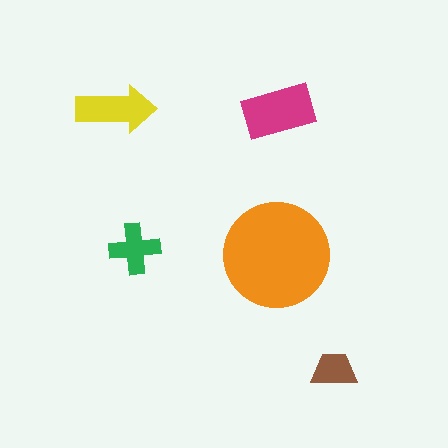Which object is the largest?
The orange circle.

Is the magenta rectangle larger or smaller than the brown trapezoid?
Larger.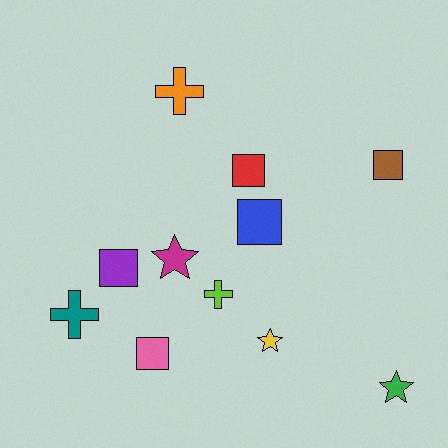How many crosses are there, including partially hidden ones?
There are 3 crosses.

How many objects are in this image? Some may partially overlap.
There are 11 objects.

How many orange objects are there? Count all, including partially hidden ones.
There is 1 orange object.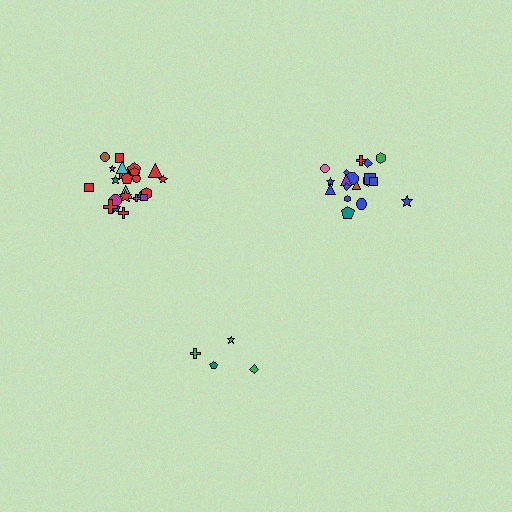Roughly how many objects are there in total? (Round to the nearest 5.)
Roughly 45 objects in total.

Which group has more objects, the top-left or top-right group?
The top-left group.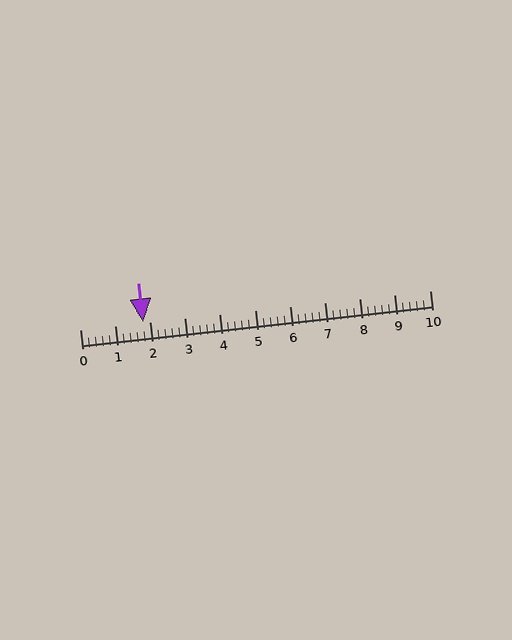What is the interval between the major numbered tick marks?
The major tick marks are spaced 1 units apart.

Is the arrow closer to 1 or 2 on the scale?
The arrow is closer to 2.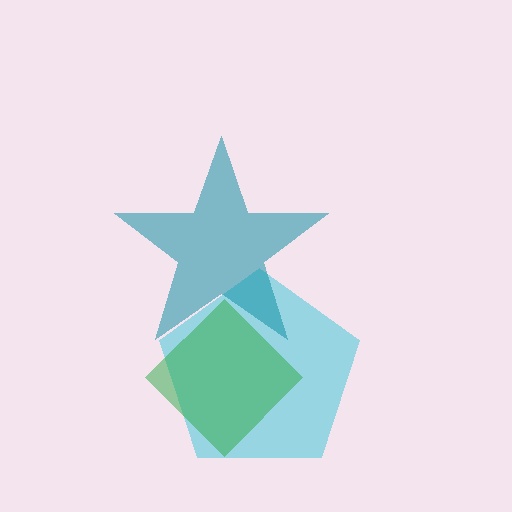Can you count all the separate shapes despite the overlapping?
Yes, there are 3 separate shapes.